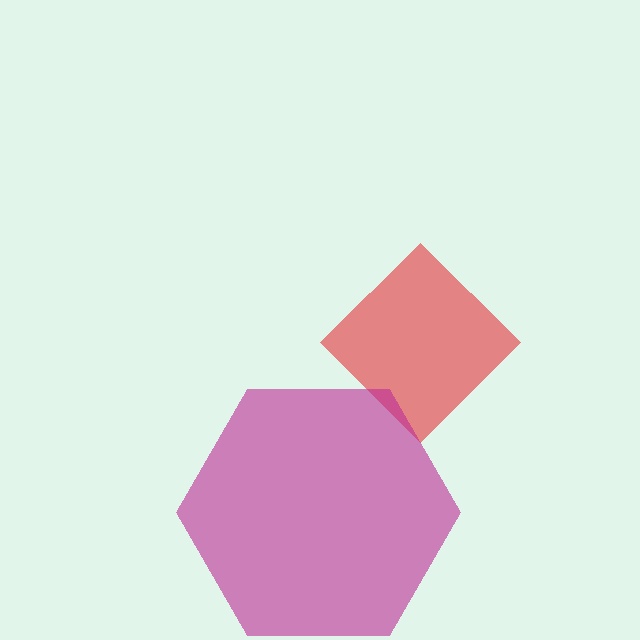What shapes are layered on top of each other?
The layered shapes are: a red diamond, a magenta hexagon.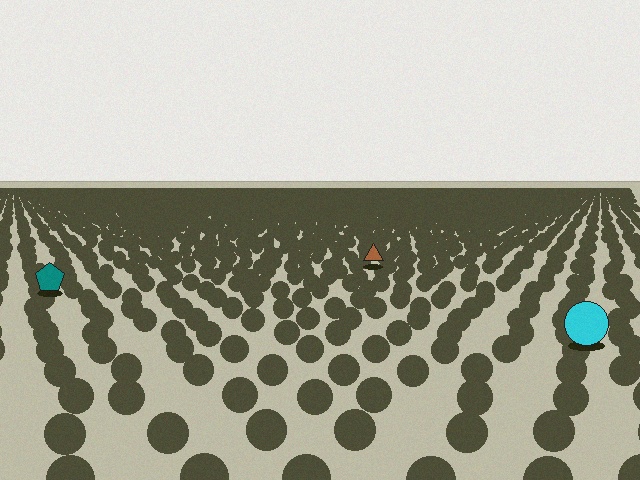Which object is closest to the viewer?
The cyan circle is closest. The texture marks near it are larger and more spread out.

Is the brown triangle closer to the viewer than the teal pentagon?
No. The teal pentagon is closer — you can tell from the texture gradient: the ground texture is coarser near it.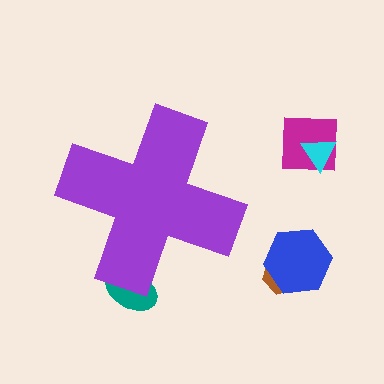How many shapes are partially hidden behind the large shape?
1 shape is partially hidden.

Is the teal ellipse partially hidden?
Yes, the teal ellipse is partially hidden behind the purple cross.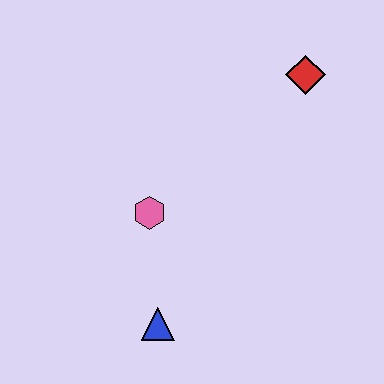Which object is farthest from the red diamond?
The blue triangle is farthest from the red diamond.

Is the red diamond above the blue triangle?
Yes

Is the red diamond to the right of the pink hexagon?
Yes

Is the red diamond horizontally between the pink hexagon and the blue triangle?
No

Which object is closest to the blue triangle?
The pink hexagon is closest to the blue triangle.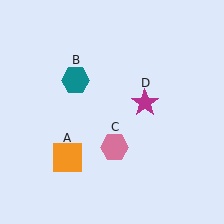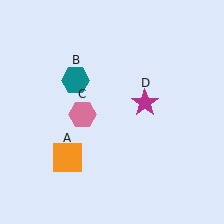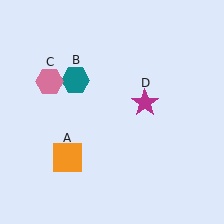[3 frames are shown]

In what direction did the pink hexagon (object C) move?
The pink hexagon (object C) moved up and to the left.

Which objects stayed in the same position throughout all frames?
Orange square (object A) and teal hexagon (object B) and magenta star (object D) remained stationary.